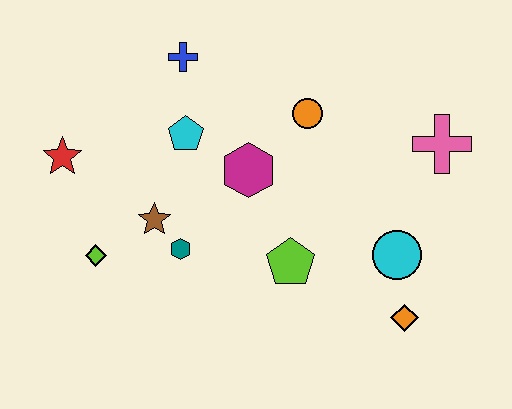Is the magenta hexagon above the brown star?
Yes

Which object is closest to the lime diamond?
The brown star is closest to the lime diamond.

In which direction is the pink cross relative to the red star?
The pink cross is to the right of the red star.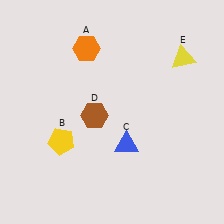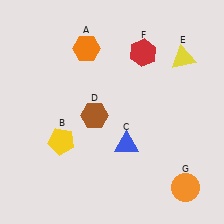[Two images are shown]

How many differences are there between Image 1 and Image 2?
There are 2 differences between the two images.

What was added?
A red hexagon (F), an orange circle (G) were added in Image 2.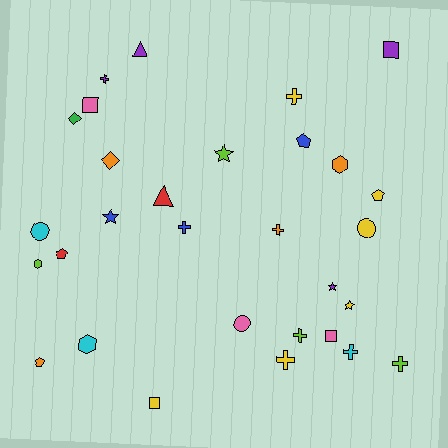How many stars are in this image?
There are 4 stars.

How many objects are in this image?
There are 30 objects.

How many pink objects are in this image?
There are 3 pink objects.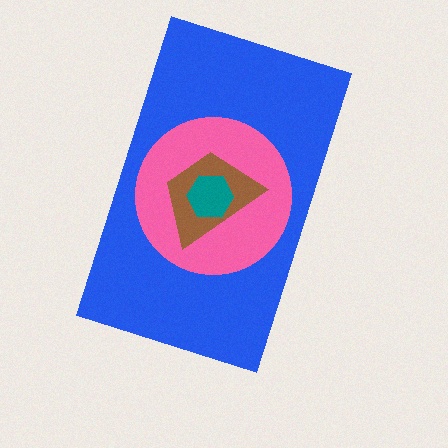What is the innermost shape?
The teal hexagon.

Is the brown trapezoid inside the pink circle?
Yes.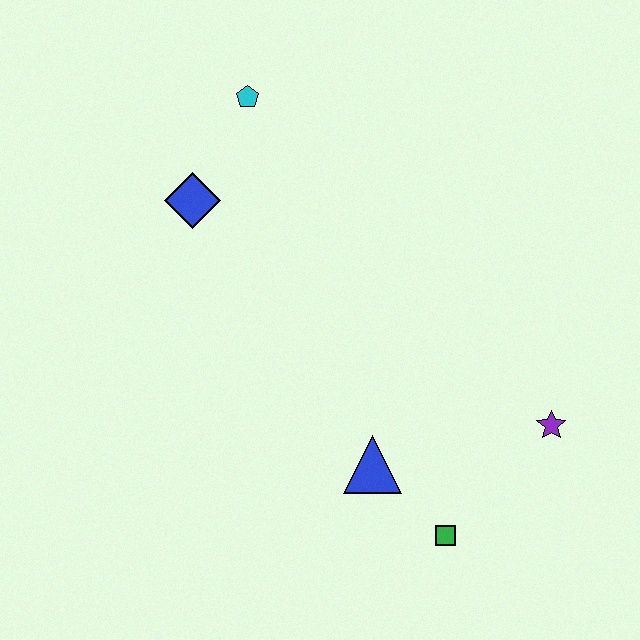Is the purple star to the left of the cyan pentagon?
No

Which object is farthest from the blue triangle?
The cyan pentagon is farthest from the blue triangle.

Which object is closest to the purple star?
The green square is closest to the purple star.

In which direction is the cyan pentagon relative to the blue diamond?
The cyan pentagon is above the blue diamond.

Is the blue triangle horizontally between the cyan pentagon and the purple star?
Yes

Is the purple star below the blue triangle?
No